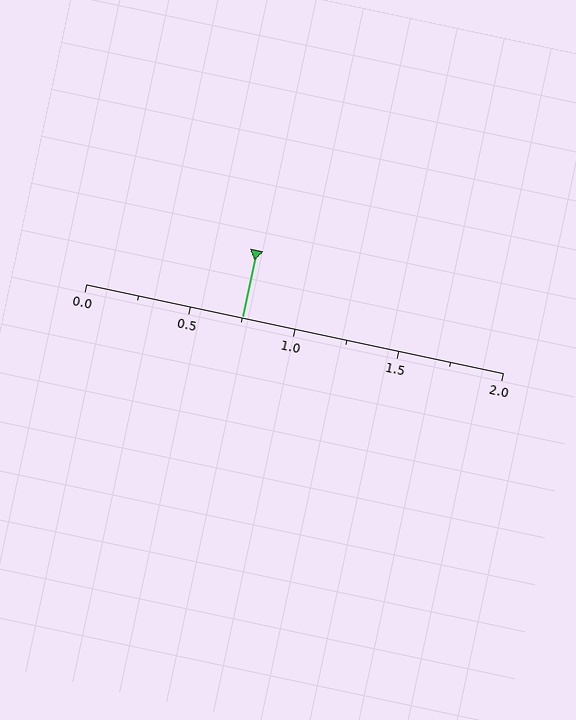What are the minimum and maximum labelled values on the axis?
The axis runs from 0.0 to 2.0.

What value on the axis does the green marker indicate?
The marker indicates approximately 0.75.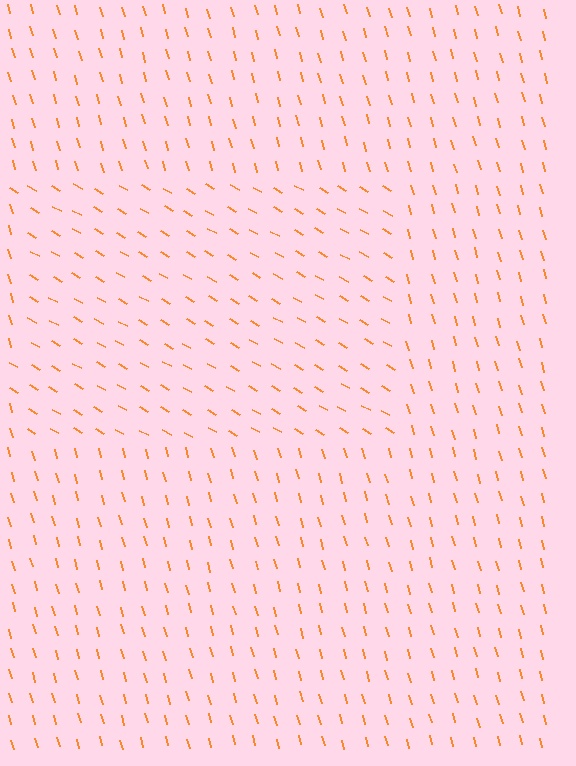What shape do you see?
I see a rectangle.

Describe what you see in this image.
The image is filled with small orange line segments. A rectangle region in the image has lines oriented differently from the surrounding lines, creating a visible texture boundary.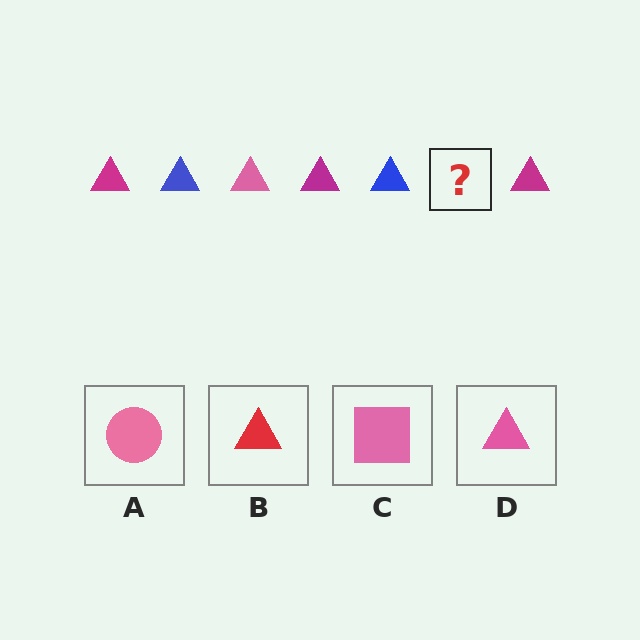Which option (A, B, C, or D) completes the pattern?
D.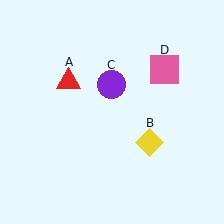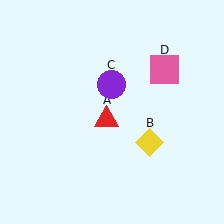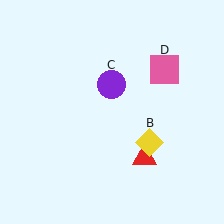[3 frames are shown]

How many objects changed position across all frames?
1 object changed position: red triangle (object A).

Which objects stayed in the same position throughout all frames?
Yellow diamond (object B) and purple circle (object C) and pink square (object D) remained stationary.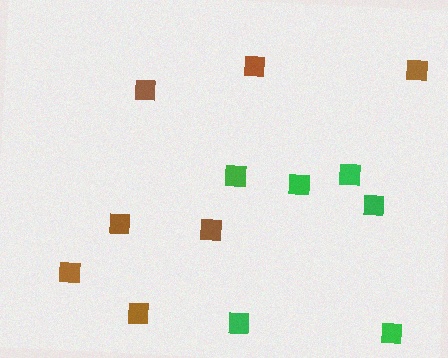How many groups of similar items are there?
There are 2 groups: one group of brown squares (7) and one group of green squares (6).